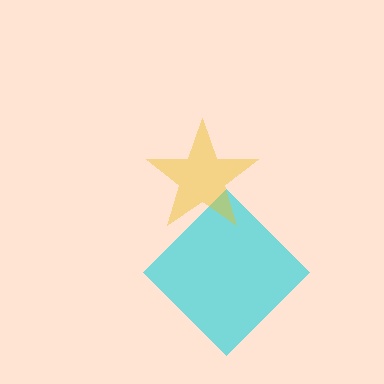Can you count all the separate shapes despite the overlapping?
Yes, there are 2 separate shapes.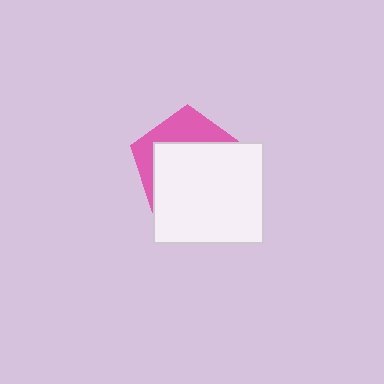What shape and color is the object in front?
The object in front is a white rectangle.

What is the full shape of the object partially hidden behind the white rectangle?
The partially hidden object is a pink pentagon.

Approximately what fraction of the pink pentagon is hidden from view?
Roughly 67% of the pink pentagon is hidden behind the white rectangle.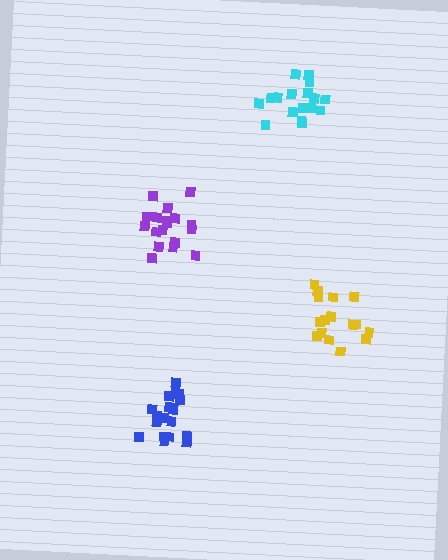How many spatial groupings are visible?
There are 4 spatial groupings.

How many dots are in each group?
Group 1: 18 dots, Group 2: 16 dots, Group 3: 19 dots, Group 4: 17 dots (70 total).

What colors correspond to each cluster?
The clusters are colored: purple, yellow, blue, cyan.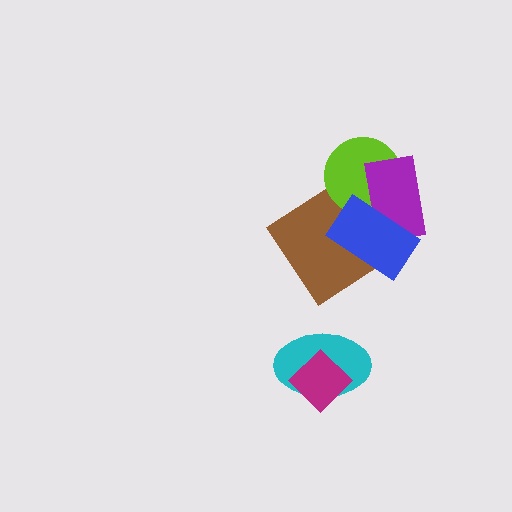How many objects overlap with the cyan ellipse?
1 object overlaps with the cyan ellipse.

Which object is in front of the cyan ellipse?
The magenta diamond is in front of the cyan ellipse.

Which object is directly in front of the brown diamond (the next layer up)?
The lime circle is directly in front of the brown diamond.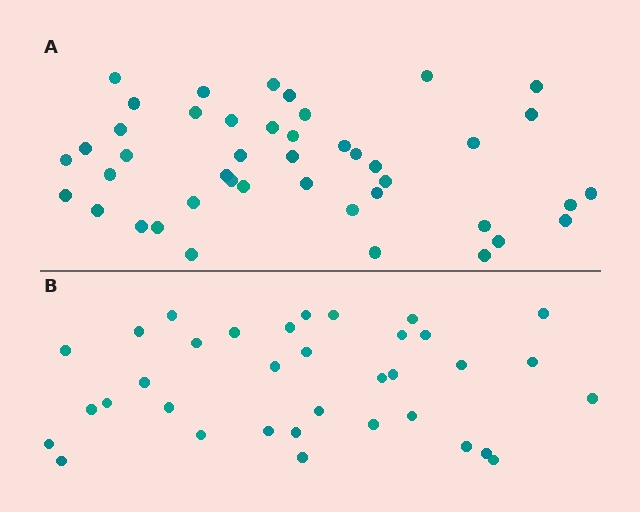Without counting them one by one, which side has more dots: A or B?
Region A (the top region) has more dots.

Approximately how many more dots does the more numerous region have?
Region A has roughly 8 or so more dots than region B.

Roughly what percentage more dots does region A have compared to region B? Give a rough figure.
About 25% more.